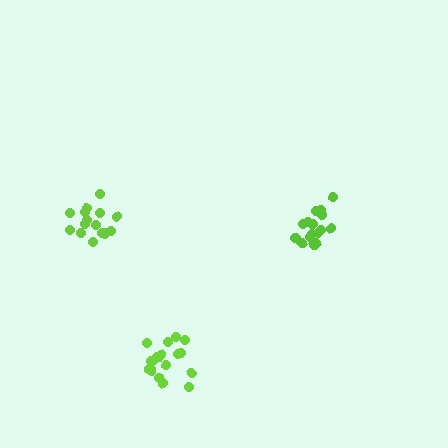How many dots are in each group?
Group 1: 15 dots, Group 2: 18 dots, Group 3: 19 dots (52 total).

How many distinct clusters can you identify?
There are 3 distinct clusters.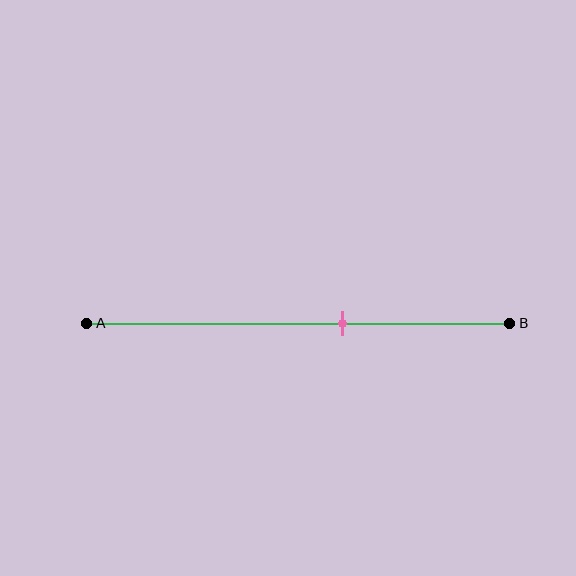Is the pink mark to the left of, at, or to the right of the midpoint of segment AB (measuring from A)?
The pink mark is to the right of the midpoint of segment AB.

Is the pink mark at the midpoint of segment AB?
No, the mark is at about 60% from A, not at the 50% midpoint.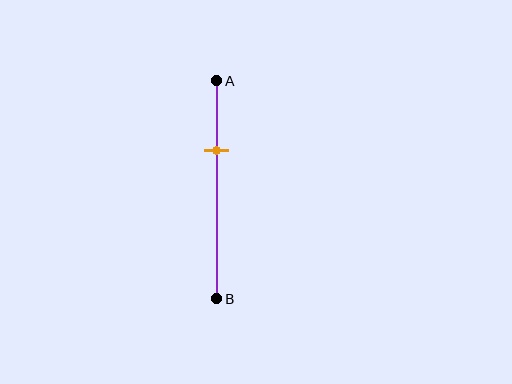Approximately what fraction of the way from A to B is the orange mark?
The orange mark is approximately 30% of the way from A to B.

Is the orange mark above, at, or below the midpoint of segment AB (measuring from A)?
The orange mark is above the midpoint of segment AB.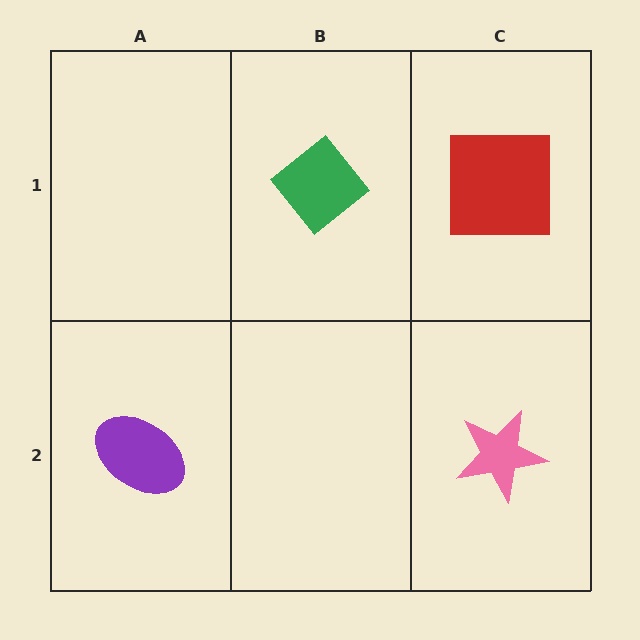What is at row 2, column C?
A pink star.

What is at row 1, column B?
A green diamond.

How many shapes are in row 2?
2 shapes.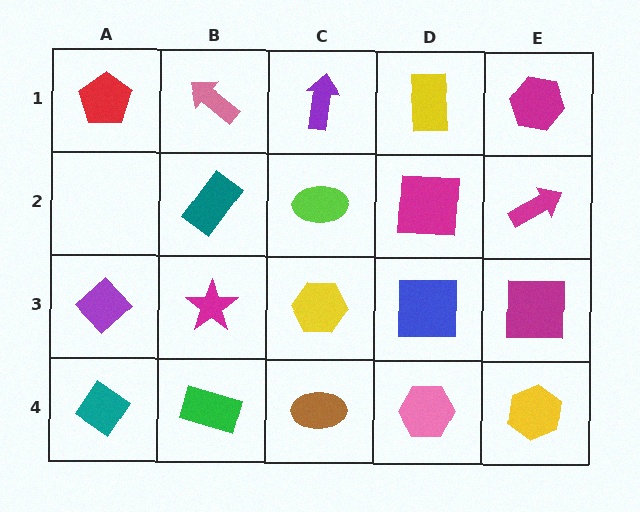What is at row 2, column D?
A magenta square.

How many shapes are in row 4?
5 shapes.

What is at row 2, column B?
A teal rectangle.